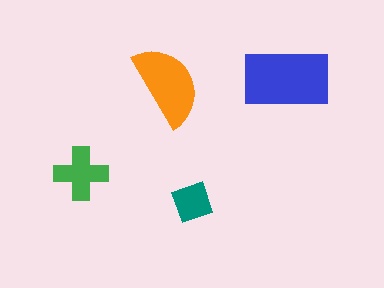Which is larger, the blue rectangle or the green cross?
The blue rectangle.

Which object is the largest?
The blue rectangle.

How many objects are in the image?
There are 4 objects in the image.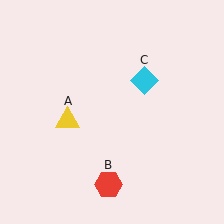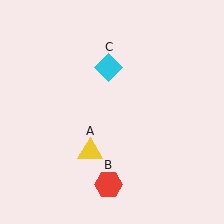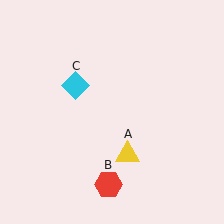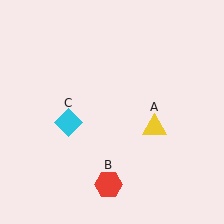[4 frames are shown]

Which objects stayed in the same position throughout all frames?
Red hexagon (object B) remained stationary.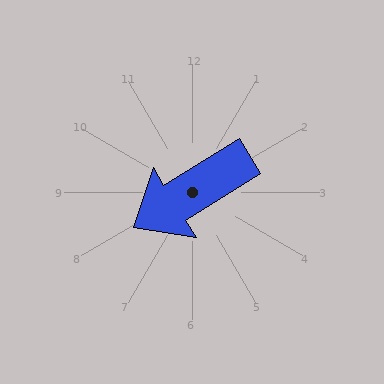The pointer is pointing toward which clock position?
Roughly 8 o'clock.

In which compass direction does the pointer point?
Southwest.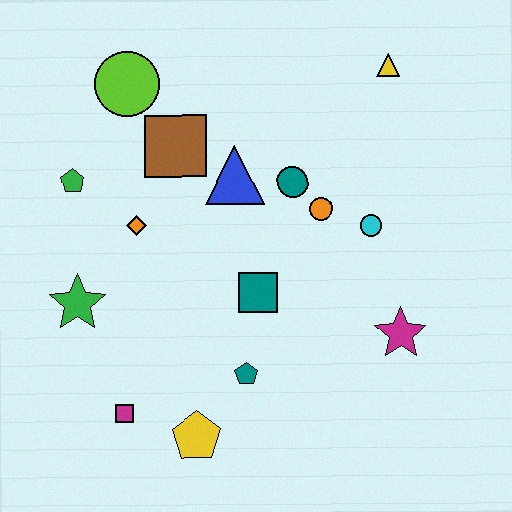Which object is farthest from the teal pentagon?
The yellow triangle is farthest from the teal pentagon.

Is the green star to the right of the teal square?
No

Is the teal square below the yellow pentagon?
No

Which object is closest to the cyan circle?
The orange circle is closest to the cyan circle.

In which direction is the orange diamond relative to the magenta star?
The orange diamond is to the left of the magenta star.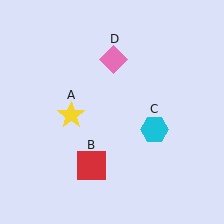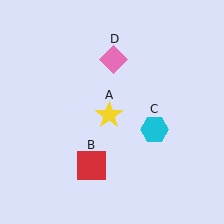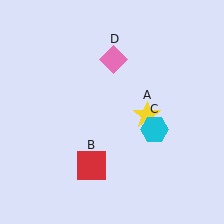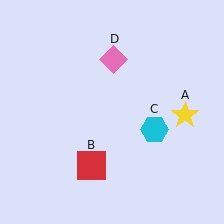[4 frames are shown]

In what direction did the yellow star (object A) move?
The yellow star (object A) moved right.